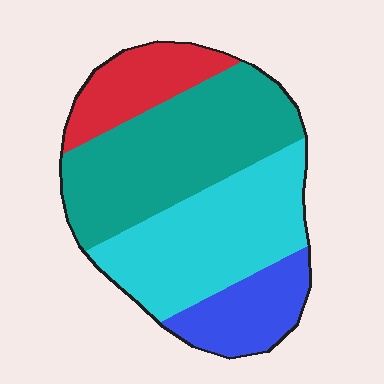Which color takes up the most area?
Teal, at roughly 40%.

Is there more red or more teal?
Teal.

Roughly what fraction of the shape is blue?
Blue takes up less than a quarter of the shape.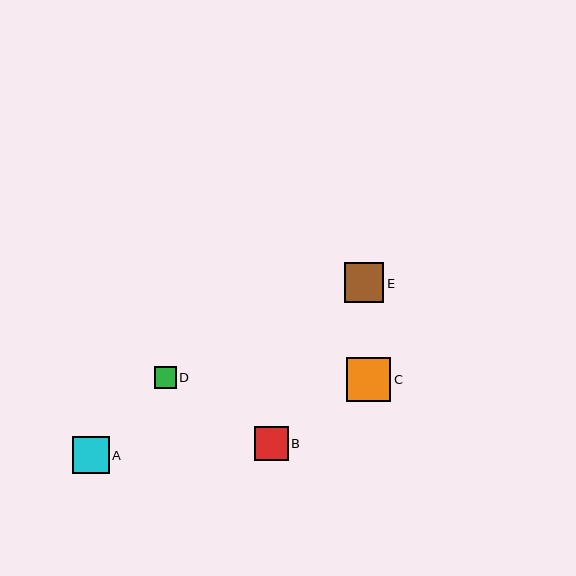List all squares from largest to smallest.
From largest to smallest: C, E, A, B, D.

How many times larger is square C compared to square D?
Square C is approximately 2.0 times the size of square D.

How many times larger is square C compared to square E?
Square C is approximately 1.1 times the size of square E.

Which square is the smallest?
Square D is the smallest with a size of approximately 22 pixels.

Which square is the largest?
Square C is the largest with a size of approximately 44 pixels.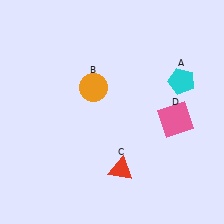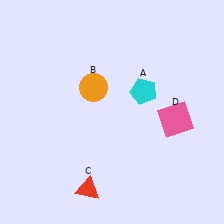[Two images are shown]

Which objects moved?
The objects that moved are: the cyan pentagon (A), the red triangle (C).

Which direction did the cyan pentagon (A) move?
The cyan pentagon (A) moved left.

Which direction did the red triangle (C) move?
The red triangle (C) moved left.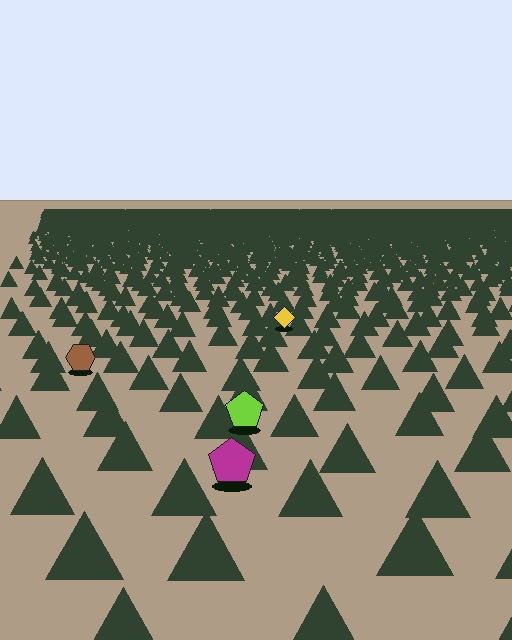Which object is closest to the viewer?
The magenta pentagon is closest. The texture marks near it are larger and more spread out.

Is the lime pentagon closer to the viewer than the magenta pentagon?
No. The magenta pentagon is closer — you can tell from the texture gradient: the ground texture is coarser near it.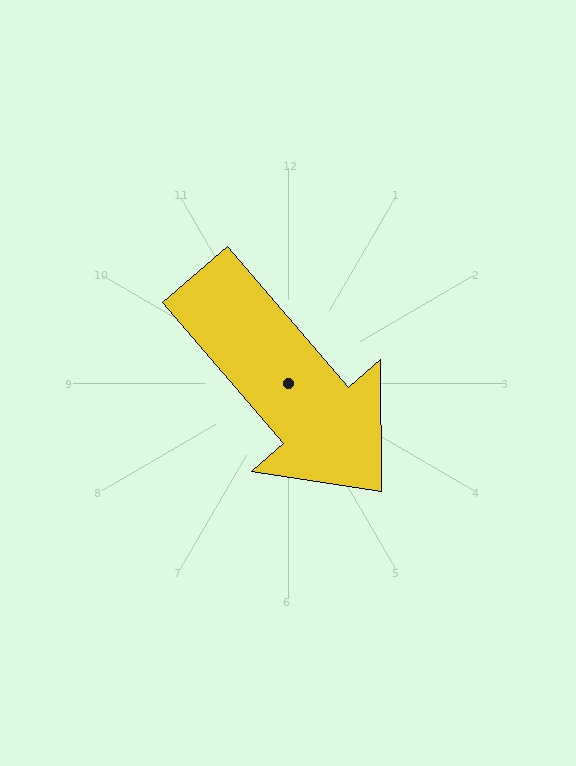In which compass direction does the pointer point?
Southeast.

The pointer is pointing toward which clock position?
Roughly 5 o'clock.